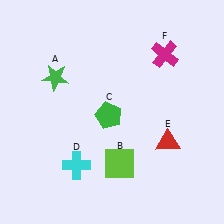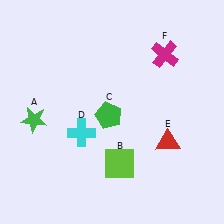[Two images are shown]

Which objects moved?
The objects that moved are: the green star (A), the cyan cross (D).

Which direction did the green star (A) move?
The green star (A) moved down.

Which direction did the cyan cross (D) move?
The cyan cross (D) moved up.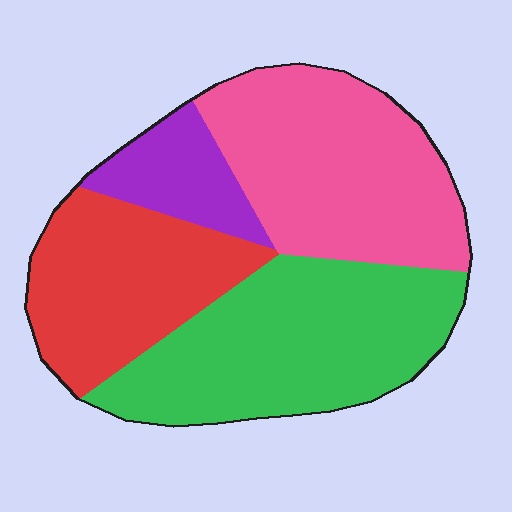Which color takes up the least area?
Purple, at roughly 10%.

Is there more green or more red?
Green.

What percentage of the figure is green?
Green takes up about one third (1/3) of the figure.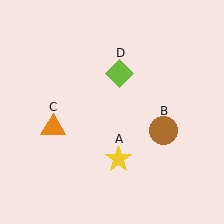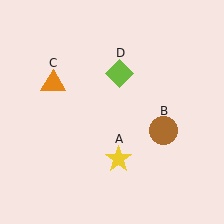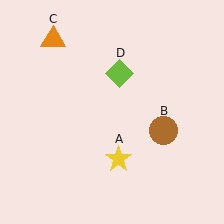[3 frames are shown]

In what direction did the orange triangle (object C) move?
The orange triangle (object C) moved up.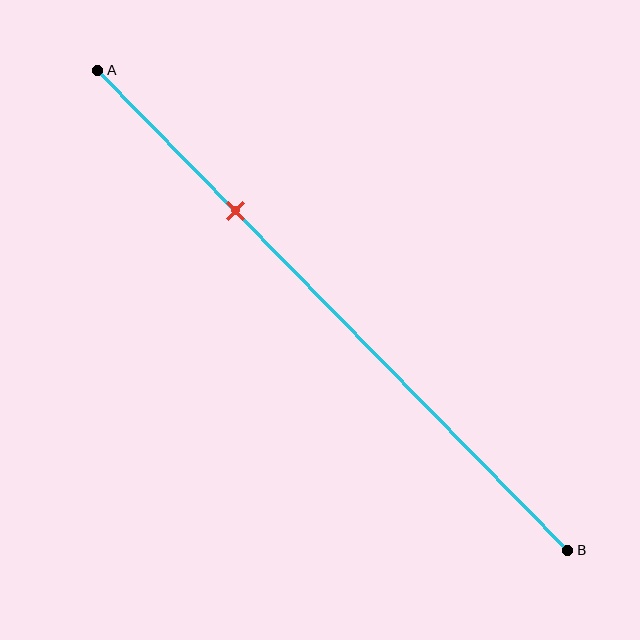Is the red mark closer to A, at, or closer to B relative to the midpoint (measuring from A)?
The red mark is closer to point A than the midpoint of segment AB.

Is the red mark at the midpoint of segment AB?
No, the mark is at about 30% from A, not at the 50% midpoint.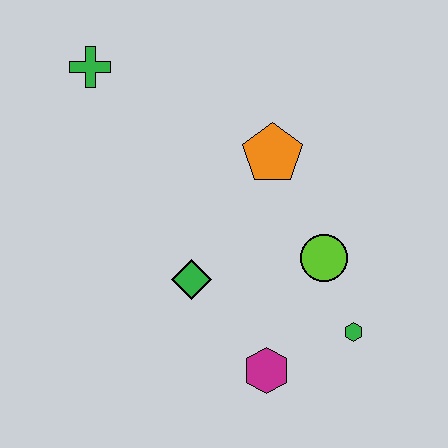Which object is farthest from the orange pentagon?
The magenta hexagon is farthest from the orange pentagon.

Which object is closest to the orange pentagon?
The lime circle is closest to the orange pentagon.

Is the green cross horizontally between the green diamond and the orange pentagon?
No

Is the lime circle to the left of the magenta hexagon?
No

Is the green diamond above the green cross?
No